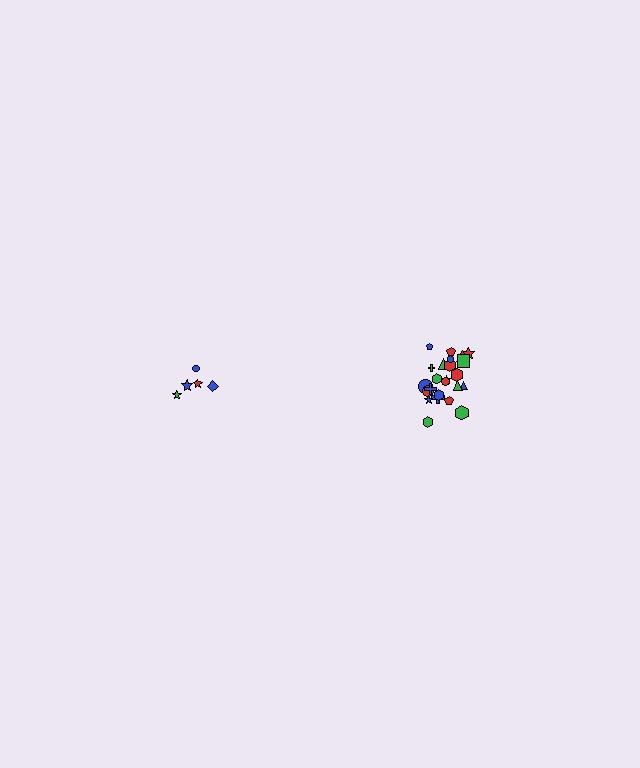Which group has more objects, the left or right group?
The right group.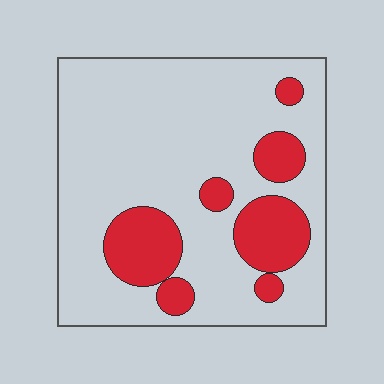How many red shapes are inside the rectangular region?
7.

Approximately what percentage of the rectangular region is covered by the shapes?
Approximately 20%.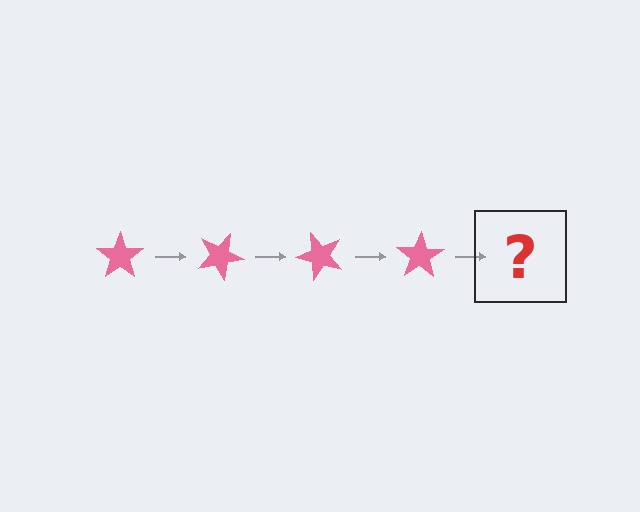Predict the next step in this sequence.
The next step is a pink star rotated 100 degrees.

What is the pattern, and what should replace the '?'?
The pattern is that the star rotates 25 degrees each step. The '?' should be a pink star rotated 100 degrees.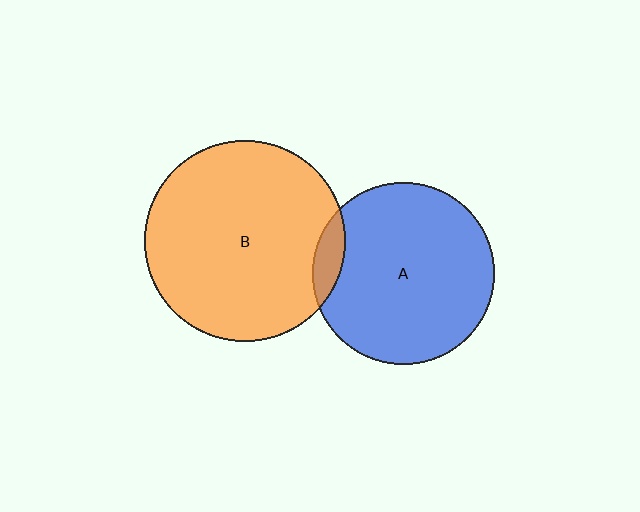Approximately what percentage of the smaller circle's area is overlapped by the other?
Approximately 10%.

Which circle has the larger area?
Circle B (orange).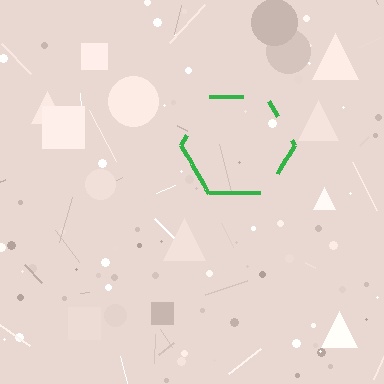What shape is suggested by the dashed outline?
The dashed outline suggests a hexagon.